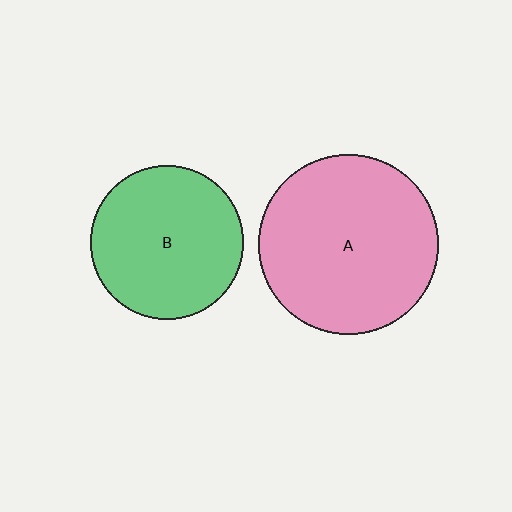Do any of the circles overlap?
No, none of the circles overlap.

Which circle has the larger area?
Circle A (pink).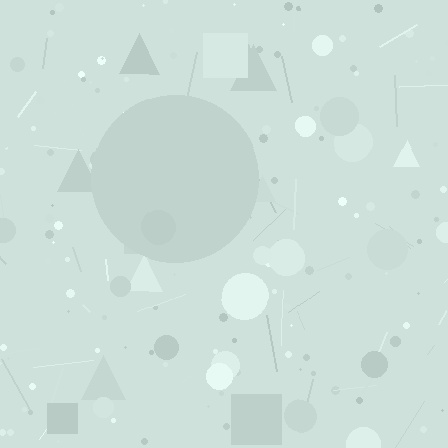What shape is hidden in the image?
A circle is hidden in the image.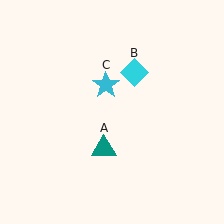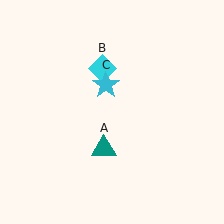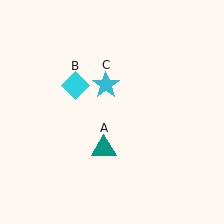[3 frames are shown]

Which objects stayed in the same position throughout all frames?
Teal triangle (object A) and cyan star (object C) remained stationary.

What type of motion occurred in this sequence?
The cyan diamond (object B) rotated counterclockwise around the center of the scene.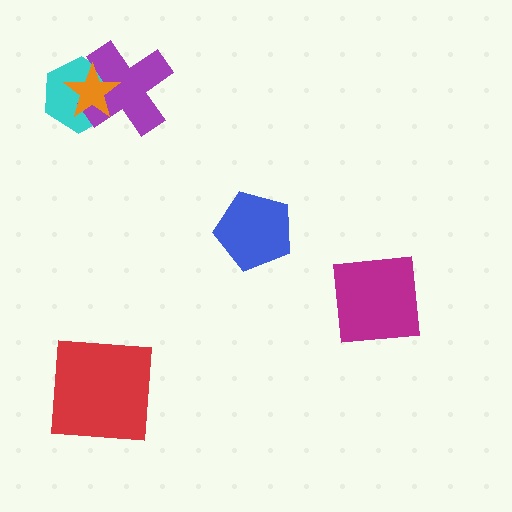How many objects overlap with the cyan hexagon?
2 objects overlap with the cyan hexagon.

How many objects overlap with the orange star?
2 objects overlap with the orange star.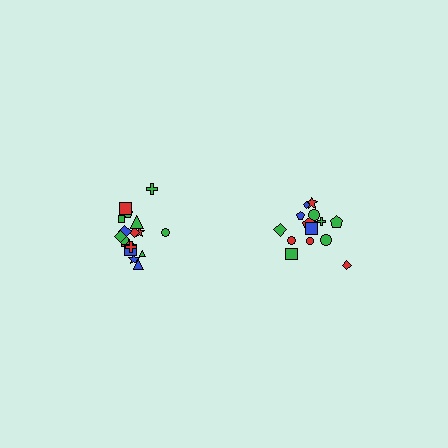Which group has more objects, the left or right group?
The left group.